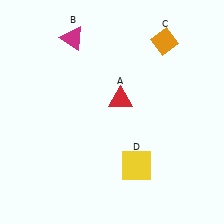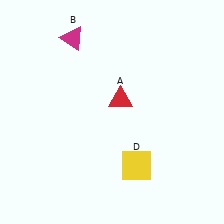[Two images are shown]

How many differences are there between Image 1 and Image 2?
There is 1 difference between the two images.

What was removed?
The orange diamond (C) was removed in Image 2.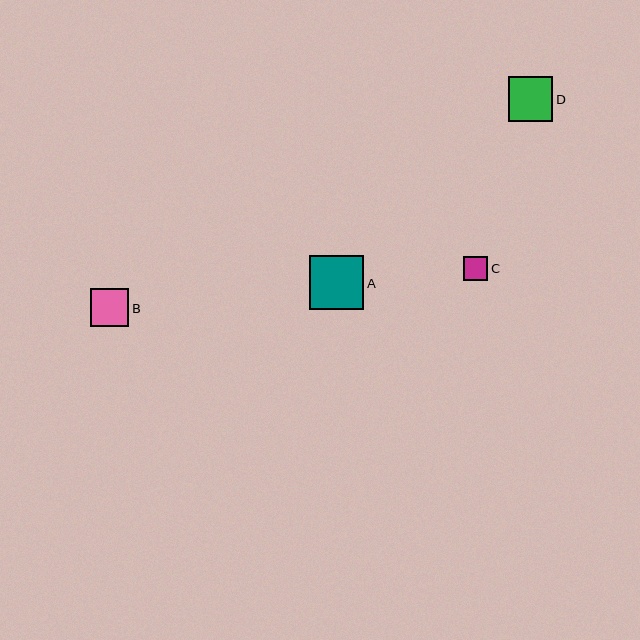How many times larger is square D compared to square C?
Square D is approximately 1.8 times the size of square C.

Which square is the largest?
Square A is the largest with a size of approximately 54 pixels.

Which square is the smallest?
Square C is the smallest with a size of approximately 24 pixels.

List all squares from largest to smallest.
From largest to smallest: A, D, B, C.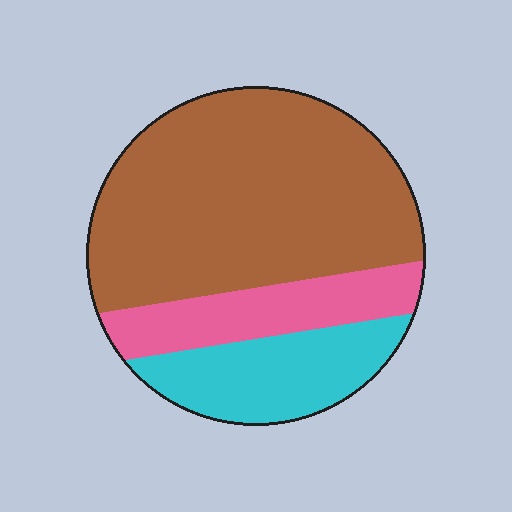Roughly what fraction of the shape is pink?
Pink takes up about one sixth (1/6) of the shape.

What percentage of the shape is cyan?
Cyan covers 21% of the shape.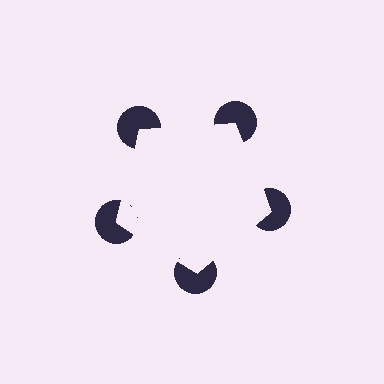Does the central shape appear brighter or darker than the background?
It typically appears slightly brighter than the background, even though no actual brightness change is drawn.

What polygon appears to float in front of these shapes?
An illusory pentagon — its edges are inferred from the aligned wedge cuts in the pac-man discs, not physically drawn.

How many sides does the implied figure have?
5 sides.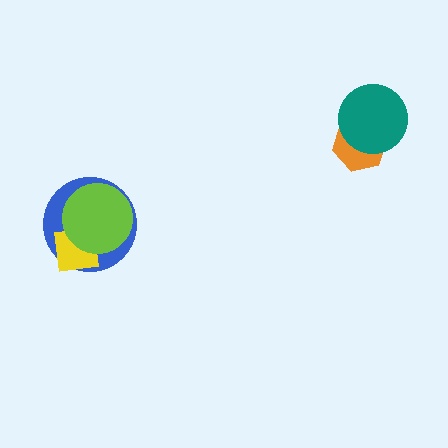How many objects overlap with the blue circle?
2 objects overlap with the blue circle.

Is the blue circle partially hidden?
Yes, it is partially covered by another shape.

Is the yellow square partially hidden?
Yes, it is partially covered by another shape.